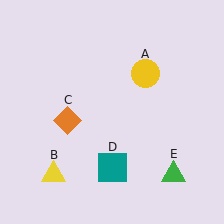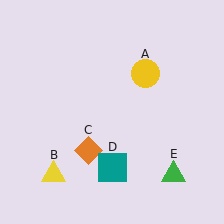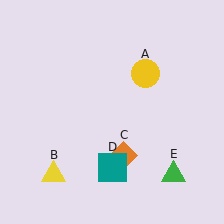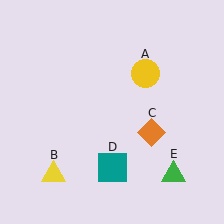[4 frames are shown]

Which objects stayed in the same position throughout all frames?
Yellow circle (object A) and yellow triangle (object B) and teal square (object D) and green triangle (object E) remained stationary.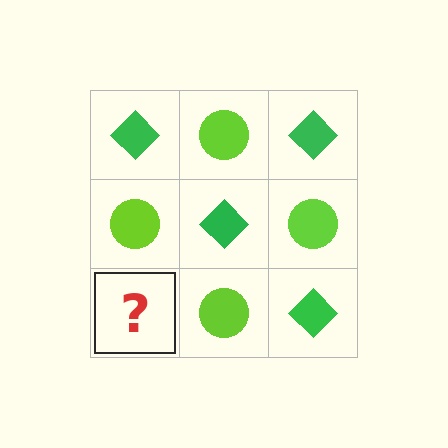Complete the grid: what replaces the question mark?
The question mark should be replaced with a green diamond.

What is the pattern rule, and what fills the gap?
The rule is that it alternates green diamond and lime circle in a checkerboard pattern. The gap should be filled with a green diamond.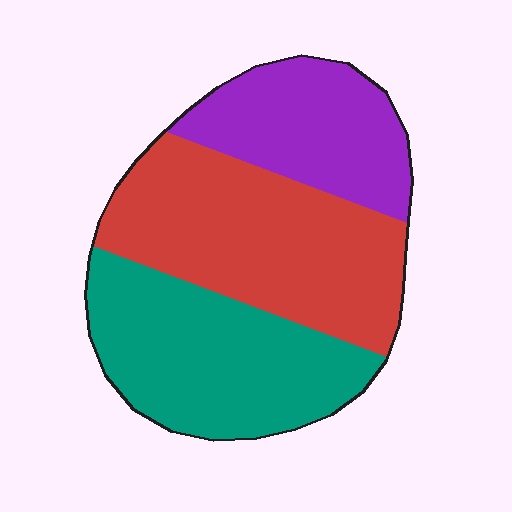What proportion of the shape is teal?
Teal covers roughly 35% of the shape.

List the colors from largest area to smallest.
From largest to smallest: red, teal, purple.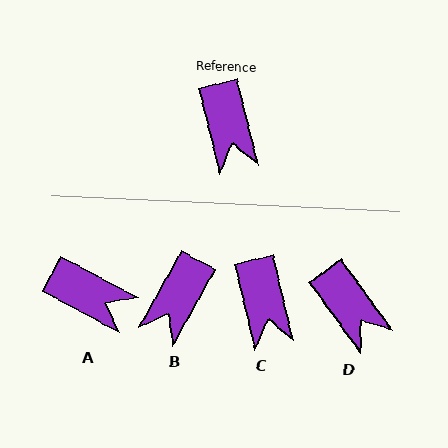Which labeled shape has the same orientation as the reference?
C.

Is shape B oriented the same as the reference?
No, it is off by about 42 degrees.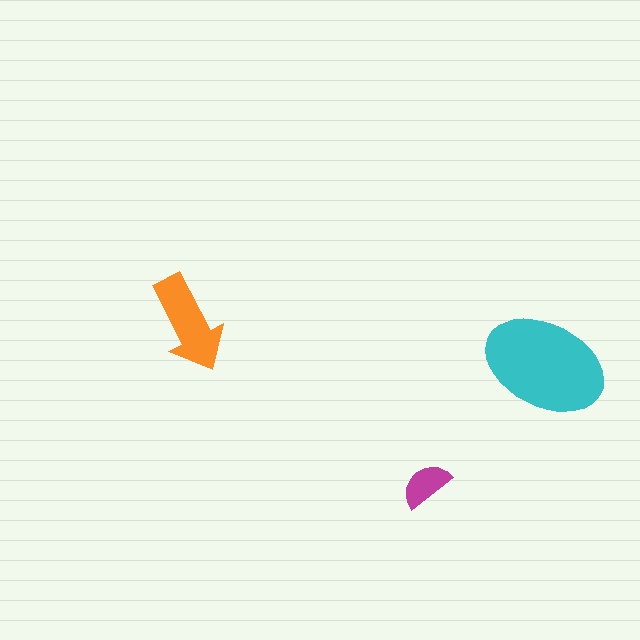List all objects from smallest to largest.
The magenta semicircle, the orange arrow, the cyan ellipse.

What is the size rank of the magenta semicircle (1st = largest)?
3rd.